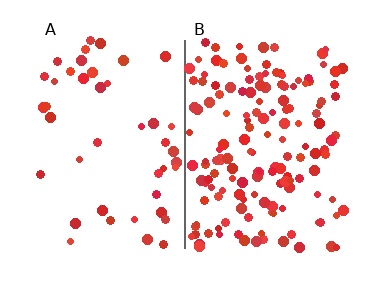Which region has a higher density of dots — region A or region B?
B (the right).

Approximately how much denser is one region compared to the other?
Approximately 3.4× — region B over region A.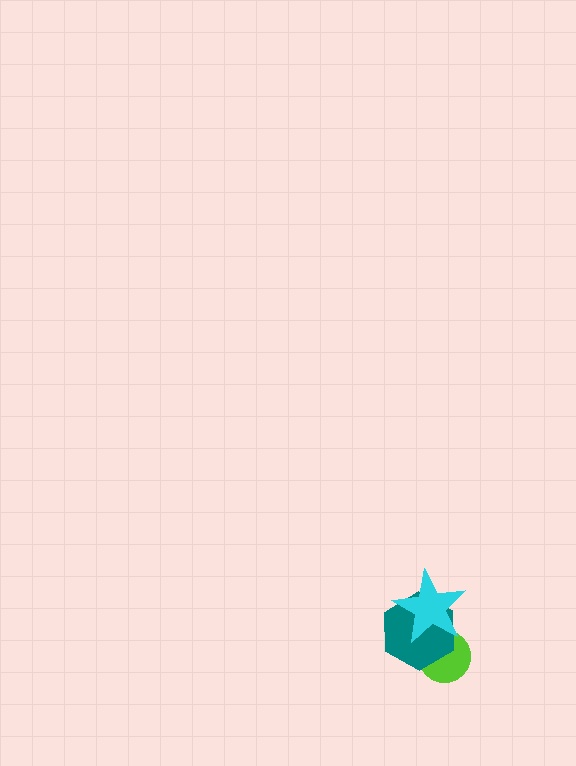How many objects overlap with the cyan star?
2 objects overlap with the cyan star.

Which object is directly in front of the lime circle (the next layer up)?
The teal hexagon is directly in front of the lime circle.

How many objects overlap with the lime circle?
2 objects overlap with the lime circle.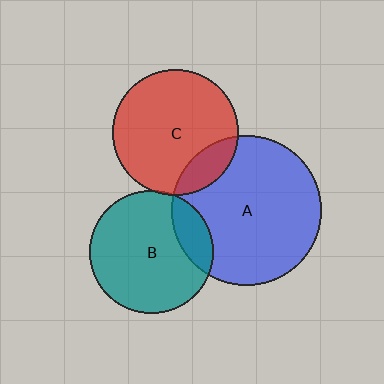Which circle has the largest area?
Circle A (blue).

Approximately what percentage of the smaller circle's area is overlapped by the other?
Approximately 15%.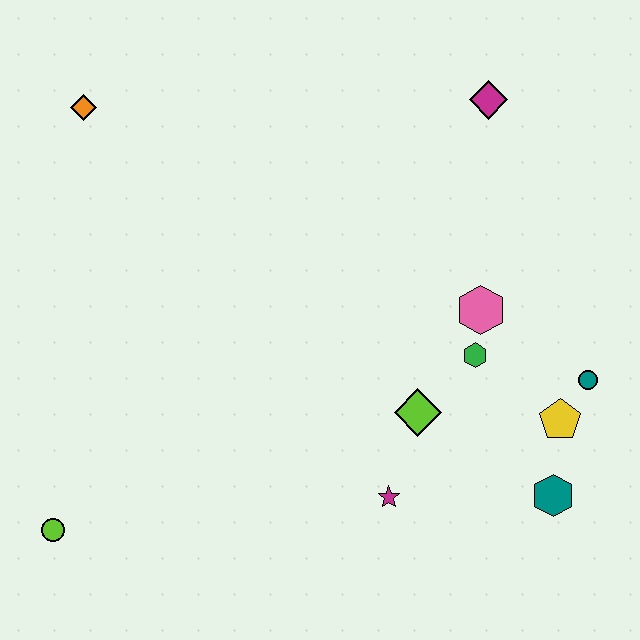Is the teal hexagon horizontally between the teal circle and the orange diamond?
Yes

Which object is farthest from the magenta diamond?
The lime circle is farthest from the magenta diamond.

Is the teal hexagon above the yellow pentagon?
No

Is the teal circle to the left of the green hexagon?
No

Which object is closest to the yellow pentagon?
The teal circle is closest to the yellow pentagon.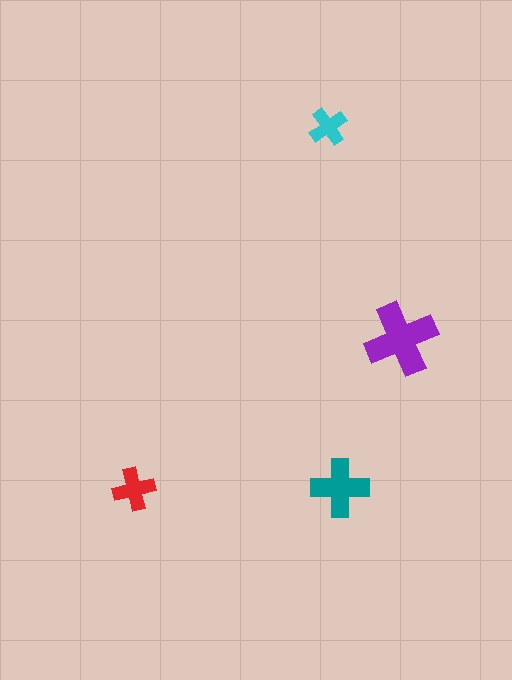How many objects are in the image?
There are 4 objects in the image.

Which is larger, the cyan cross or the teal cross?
The teal one.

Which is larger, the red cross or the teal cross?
The teal one.